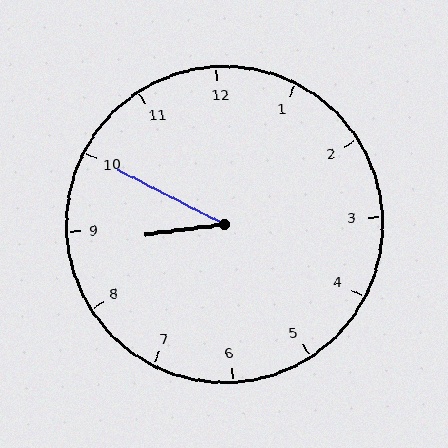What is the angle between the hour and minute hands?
Approximately 35 degrees.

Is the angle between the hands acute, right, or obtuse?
It is acute.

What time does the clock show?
8:50.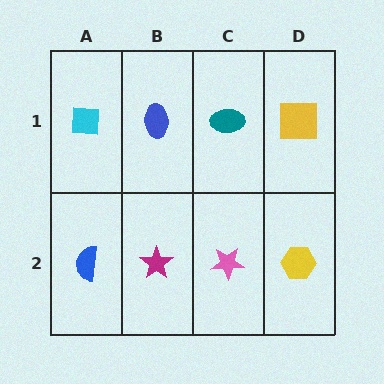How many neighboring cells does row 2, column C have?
3.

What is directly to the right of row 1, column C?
A yellow square.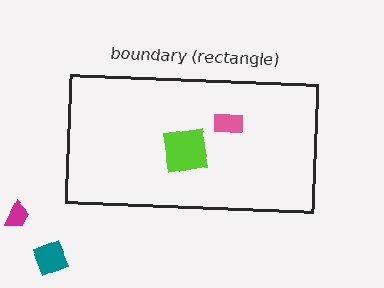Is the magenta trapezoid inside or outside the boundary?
Outside.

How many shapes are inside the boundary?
2 inside, 2 outside.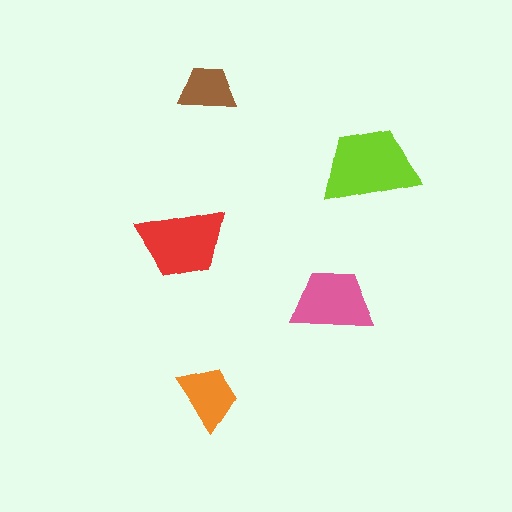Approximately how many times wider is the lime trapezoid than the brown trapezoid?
About 1.5 times wider.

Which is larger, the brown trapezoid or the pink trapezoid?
The pink one.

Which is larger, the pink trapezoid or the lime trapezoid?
The lime one.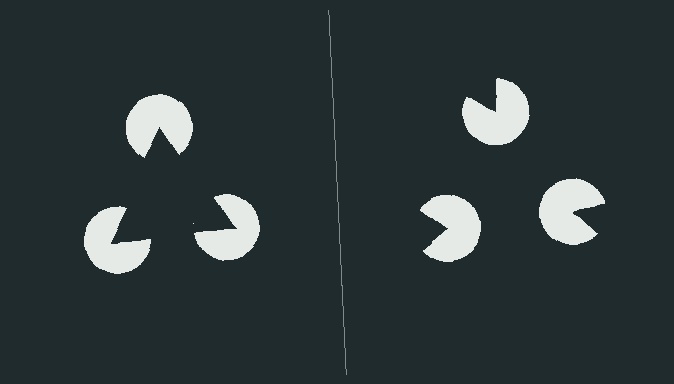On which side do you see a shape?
An illusory triangle appears on the left side. On the right side the wedge cuts are rotated, so no coherent shape forms.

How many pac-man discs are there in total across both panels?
6 — 3 on each side.